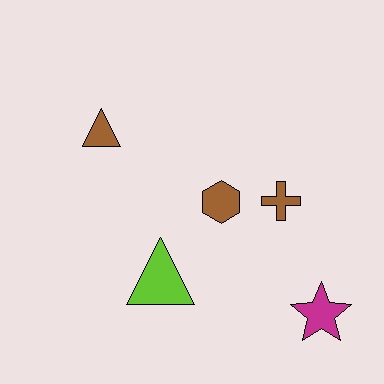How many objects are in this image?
There are 5 objects.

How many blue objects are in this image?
There are no blue objects.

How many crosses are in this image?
There is 1 cross.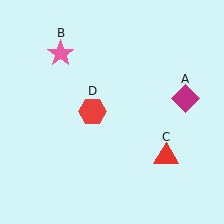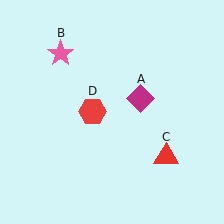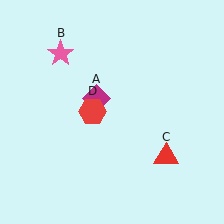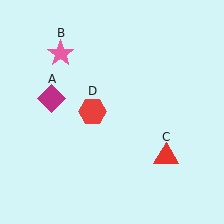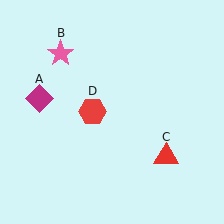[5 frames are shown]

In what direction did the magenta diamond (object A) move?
The magenta diamond (object A) moved left.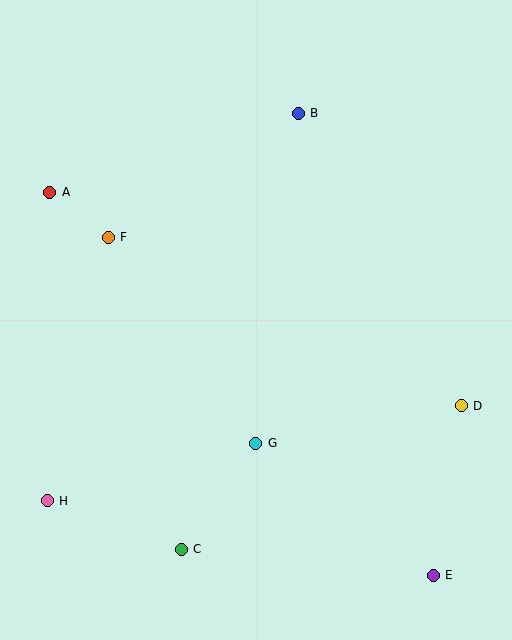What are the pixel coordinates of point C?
Point C is at (181, 550).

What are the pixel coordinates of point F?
Point F is at (108, 237).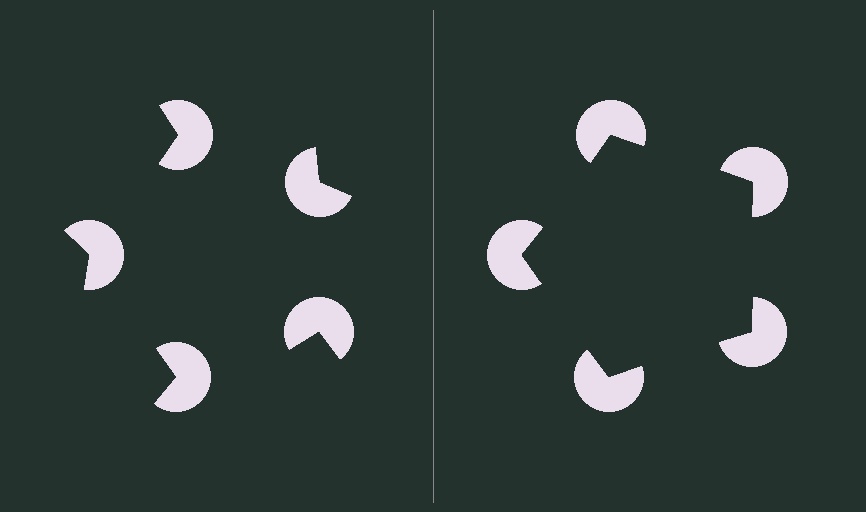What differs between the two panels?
The pac-man discs are positioned identically on both sides; only the wedge orientations differ. On the right they align to a pentagon; on the left they are misaligned.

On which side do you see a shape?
An illusory pentagon appears on the right side. On the left side the wedge cuts are rotated, so no coherent shape forms.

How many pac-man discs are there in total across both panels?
10 — 5 on each side.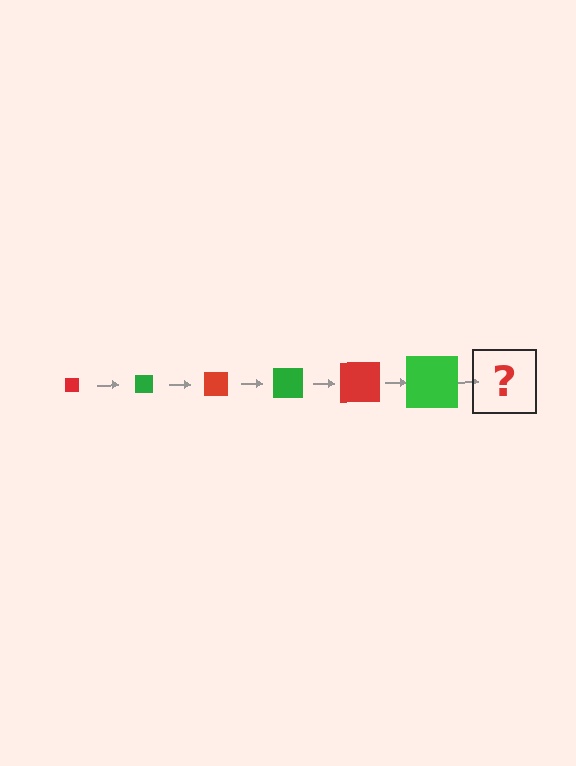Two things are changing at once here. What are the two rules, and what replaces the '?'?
The two rules are that the square grows larger each step and the color cycles through red and green. The '?' should be a red square, larger than the previous one.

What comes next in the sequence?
The next element should be a red square, larger than the previous one.